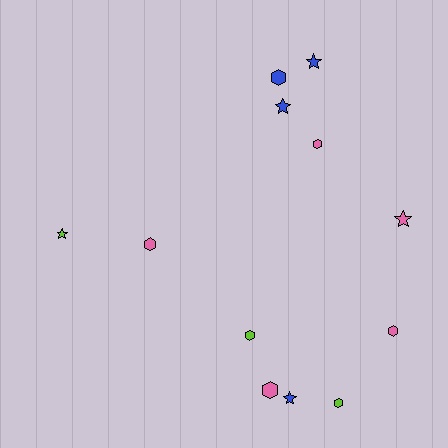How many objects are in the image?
There are 12 objects.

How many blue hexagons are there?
There is 1 blue hexagon.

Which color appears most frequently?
Pink, with 5 objects.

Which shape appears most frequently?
Hexagon, with 7 objects.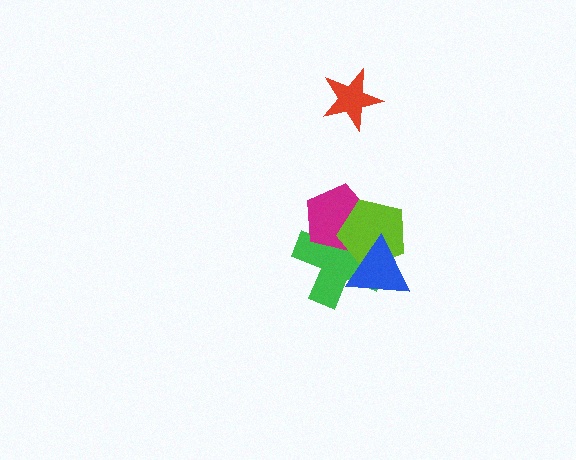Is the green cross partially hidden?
Yes, it is partially covered by another shape.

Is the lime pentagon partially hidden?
Yes, it is partially covered by another shape.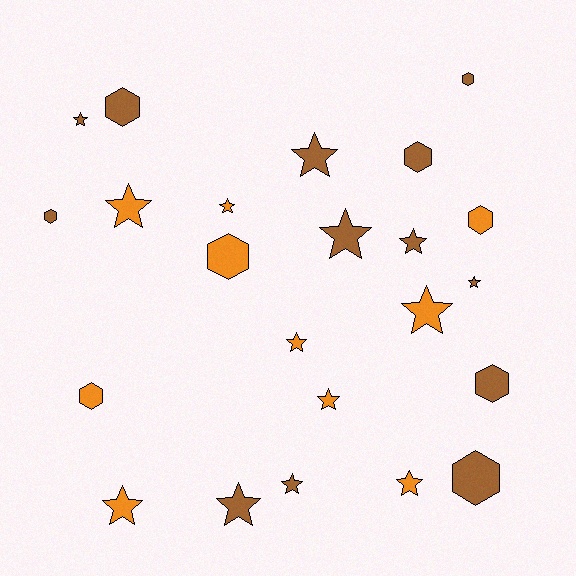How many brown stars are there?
There are 7 brown stars.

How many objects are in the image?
There are 23 objects.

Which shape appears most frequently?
Star, with 14 objects.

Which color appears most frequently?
Brown, with 13 objects.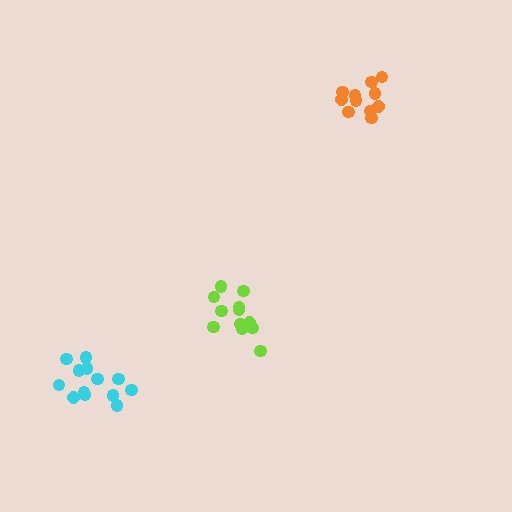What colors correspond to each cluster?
The clusters are colored: lime, orange, cyan.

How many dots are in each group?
Group 1: 12 dots, Group 2: 11 dots, Group 3: 13 dots (36 total).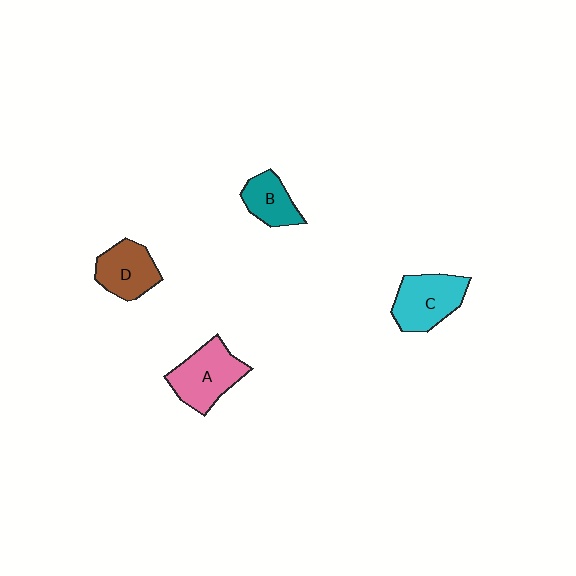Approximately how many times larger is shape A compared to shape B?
Approximately 1.6 times.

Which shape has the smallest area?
Shape B (teal).